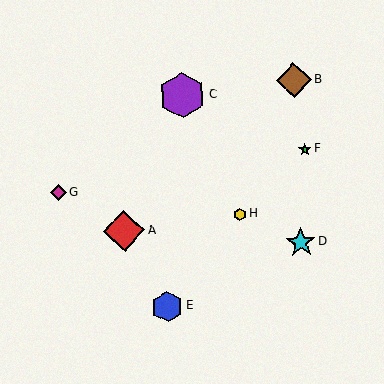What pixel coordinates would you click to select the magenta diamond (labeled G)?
Click at (58, 193) to select the magenta diamond G.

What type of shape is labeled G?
Shape G is a magenta diamond.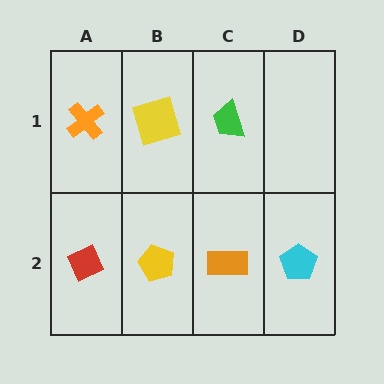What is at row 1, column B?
A yellow square.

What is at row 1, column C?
A green trapezoid.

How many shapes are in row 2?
4 shapes.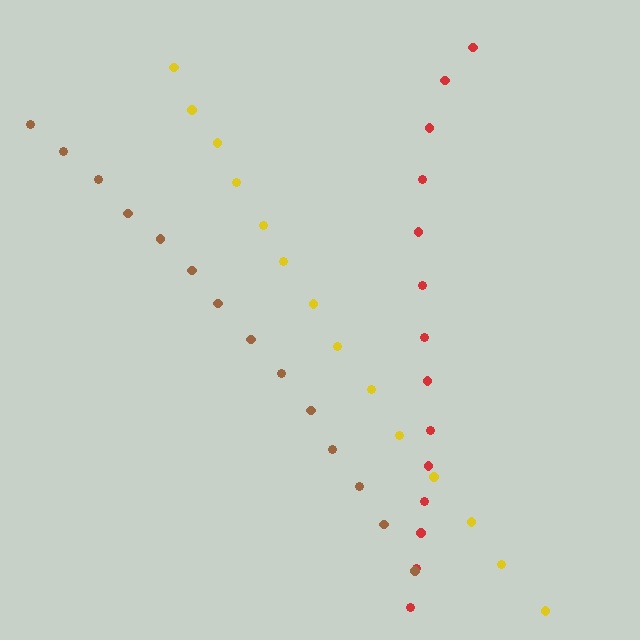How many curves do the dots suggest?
There are 3 distinct paths.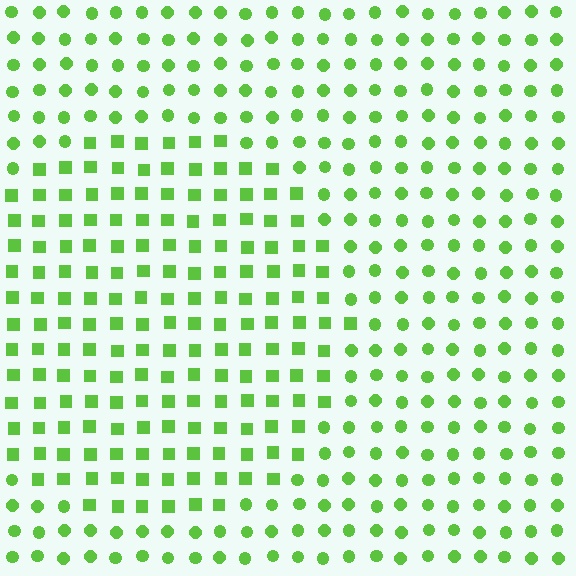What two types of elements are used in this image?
The image uses squares inside the circle region and circles outside it.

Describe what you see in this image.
The image is filled with small lime elements arranged in a uniform grid. A circle-shaped region contains squares, while the surrounding area contains circles. The boundary is defined purely by the change in element shape.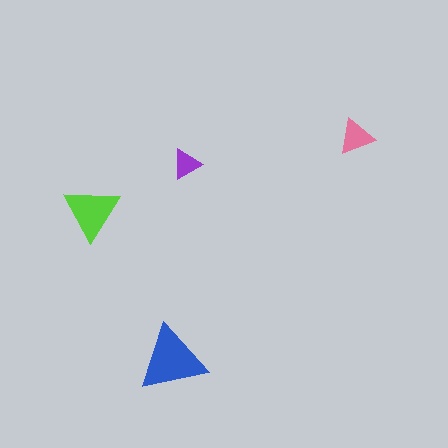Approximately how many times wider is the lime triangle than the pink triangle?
About 1.5 times wider.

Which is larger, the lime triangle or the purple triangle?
The lime one.